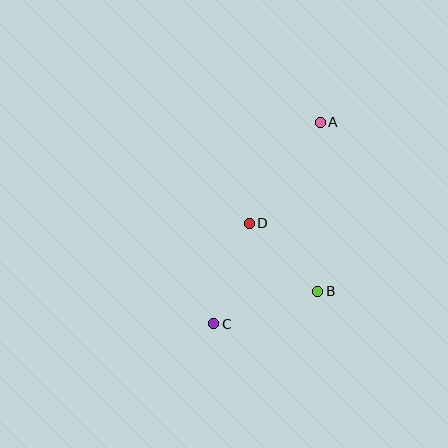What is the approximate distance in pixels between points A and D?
The distance between A and D is approximately 123 pixels.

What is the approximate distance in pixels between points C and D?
The distance between C and D is approximately 107 pixels.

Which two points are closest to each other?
Points B and D are closest to each other.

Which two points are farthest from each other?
Points A and C are farthest from each other.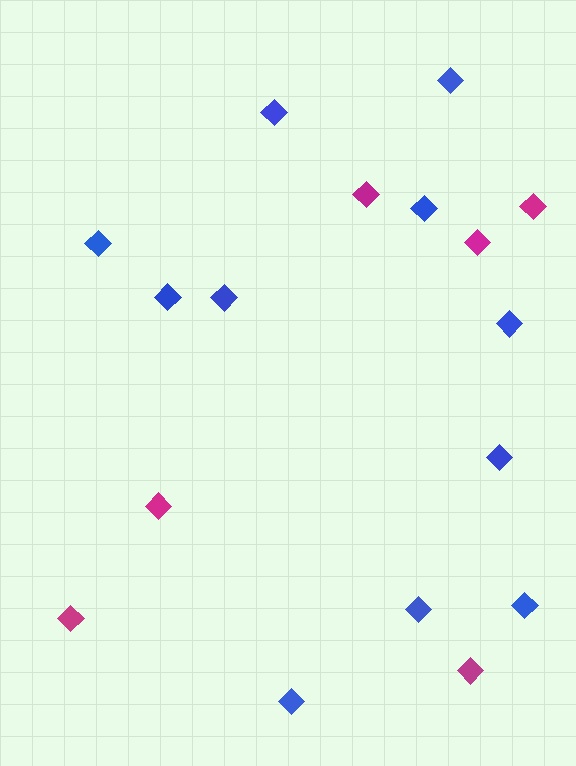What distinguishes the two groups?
There are 2 groups: one group of magenta diamonds (6) and one group of blue diamonds (11).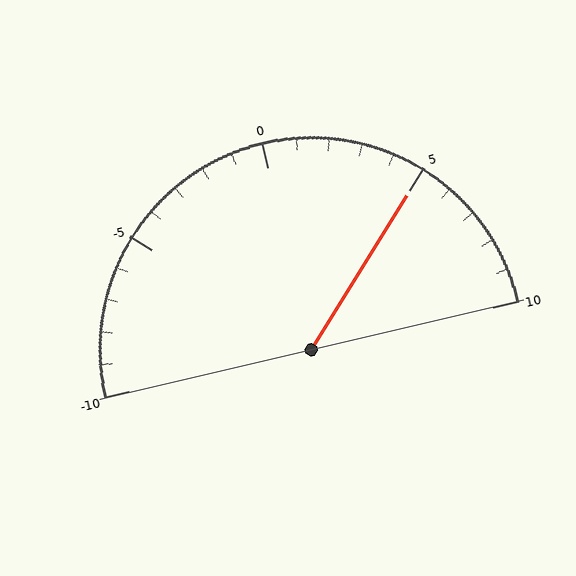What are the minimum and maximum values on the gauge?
The gauge ranges from -10 to 10.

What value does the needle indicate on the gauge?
The needle indicates approximately 5.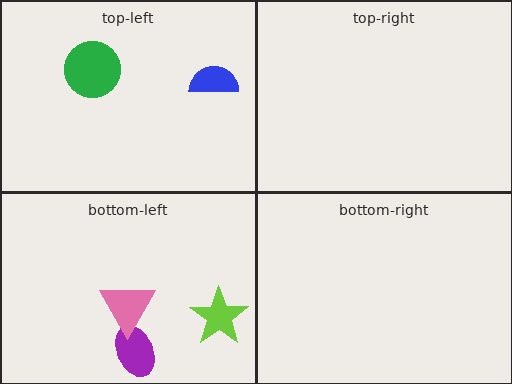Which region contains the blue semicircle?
The top-left region.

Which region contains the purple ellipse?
The bottom-left region.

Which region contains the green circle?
The top-left region.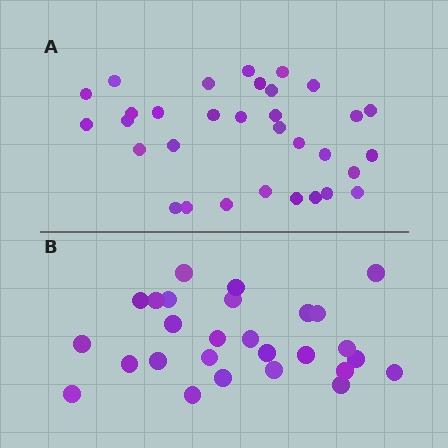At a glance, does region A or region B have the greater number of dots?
Region A (the top region) has more dots.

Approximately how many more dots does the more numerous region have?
Region A has about 5 more dots than region B.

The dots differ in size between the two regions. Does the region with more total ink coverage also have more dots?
No. Region B has more total ink coverage because its dots are larger, but region A actually contains more individual dots. Total area can be misleading — the number of items is what matters here.